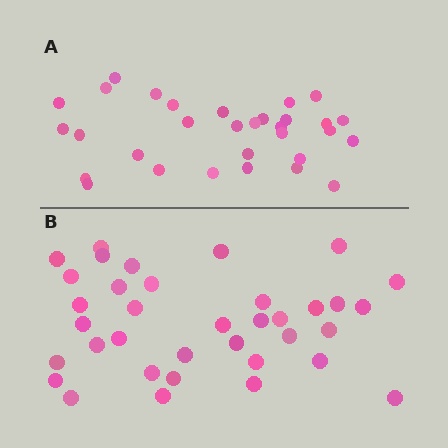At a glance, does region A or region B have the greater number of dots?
Region B (the bottom region) has more dots.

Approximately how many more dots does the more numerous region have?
Region B has about 5 more dots than region A.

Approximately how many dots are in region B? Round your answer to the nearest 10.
About 40 dots. (The exact count is 36, which rounds to 40.)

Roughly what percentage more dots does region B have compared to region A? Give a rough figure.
About 15% more.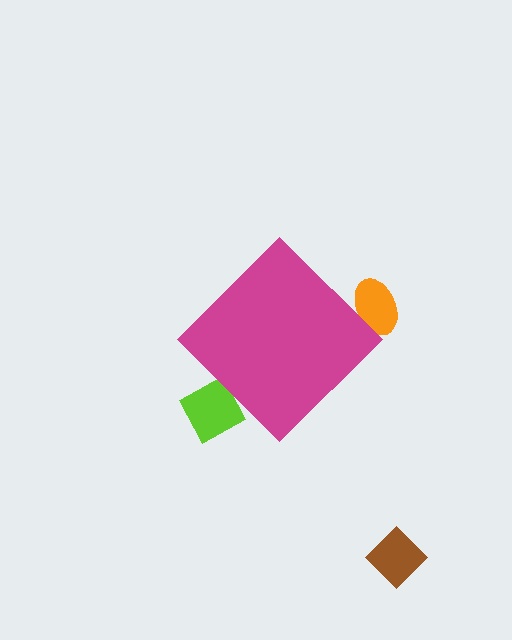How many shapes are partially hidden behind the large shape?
2 shapes are partially hidden.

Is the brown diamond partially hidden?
No, the brown diamond is fully visible.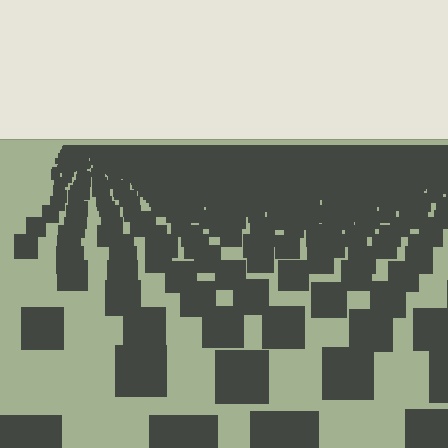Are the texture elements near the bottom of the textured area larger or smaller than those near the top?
Larger. Near the bottom, elements are closer to the viewer and appear at a bigger on-screen size.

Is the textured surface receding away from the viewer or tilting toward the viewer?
The surface is receding away from the viewer. Texture elements get smaller and denser toward the top.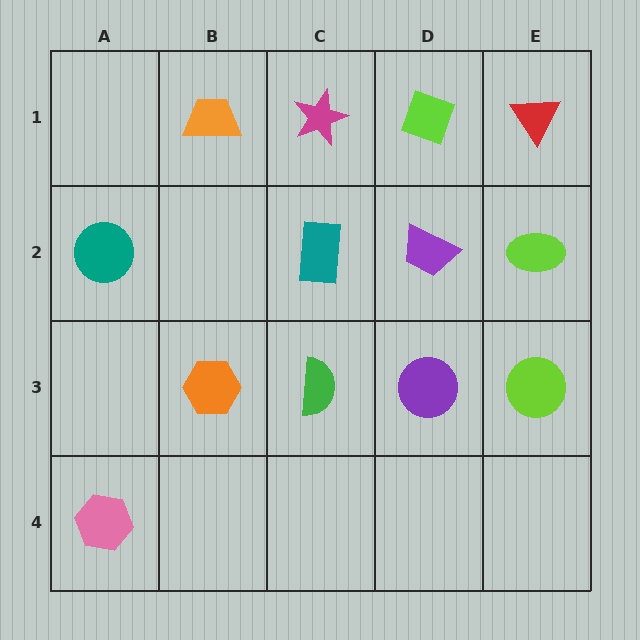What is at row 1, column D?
A lime diamond.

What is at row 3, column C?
A green semicircle.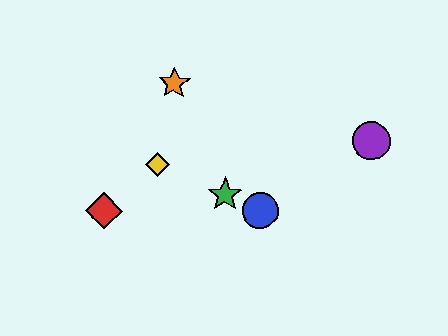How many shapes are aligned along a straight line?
3 shapes (the blue circle, the green star, the yellow diamond) are aligned along a straight line.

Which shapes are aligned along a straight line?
The blue circle, the green star, the yellow diamond are aligned along a straight line.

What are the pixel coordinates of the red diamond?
The red diamond is at (104, 211).